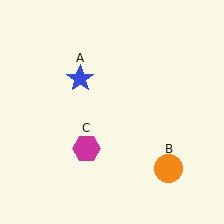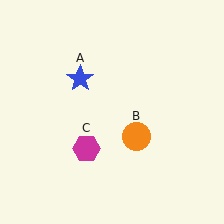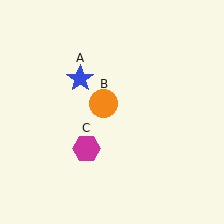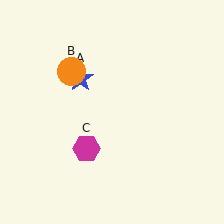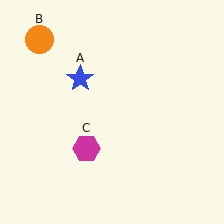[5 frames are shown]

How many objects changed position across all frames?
1 object changed position: orange circle (object B).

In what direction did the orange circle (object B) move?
The orange circle (object B) moved up and to the left.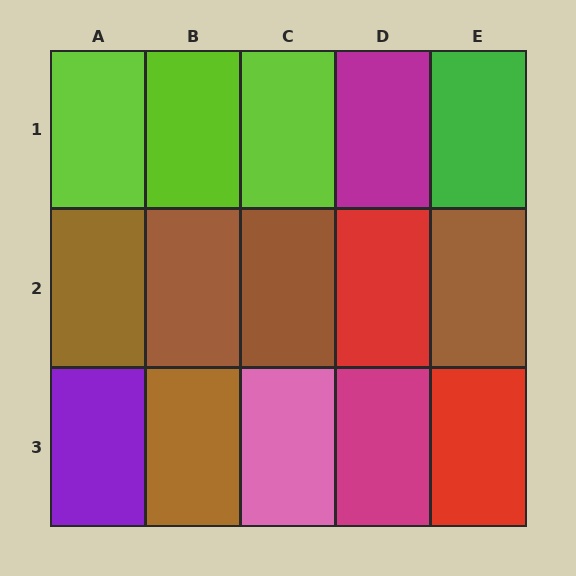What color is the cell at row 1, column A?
Lime.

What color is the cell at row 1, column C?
Lime.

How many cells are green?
1 cell is green.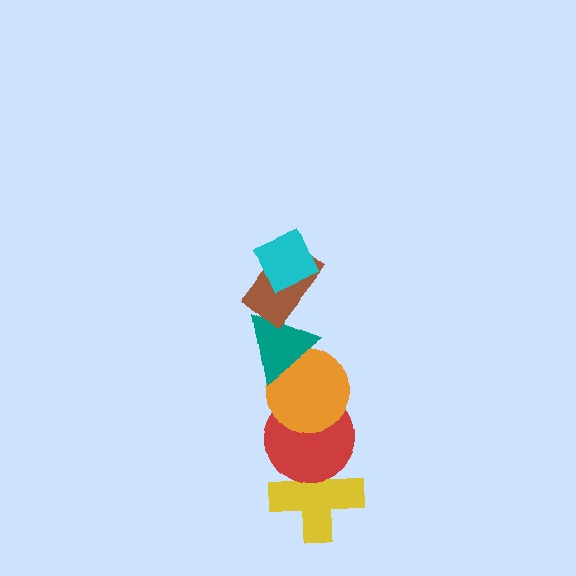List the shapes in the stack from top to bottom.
From top to bottom: the cyan diamond, the brown rectangle, the teal triangle, the orange circle, the red circle, the yellow cross.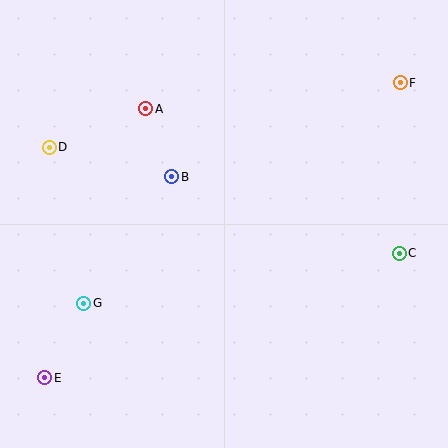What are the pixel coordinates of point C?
Point C is at (399, 254).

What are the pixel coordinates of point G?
Point G is at (84, 303).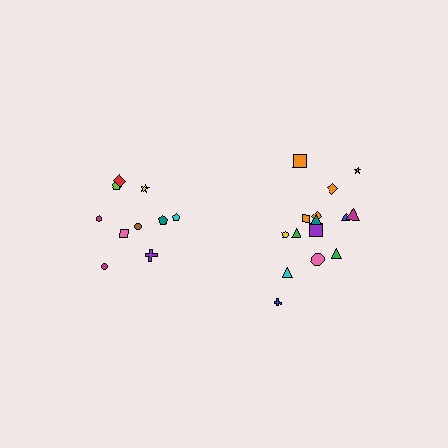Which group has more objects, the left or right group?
The right group.